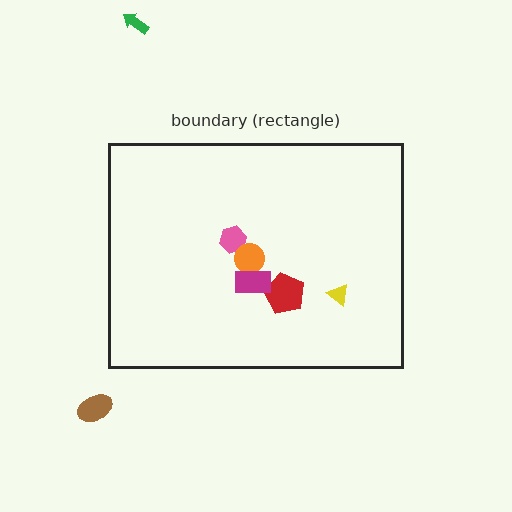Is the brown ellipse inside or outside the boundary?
Outside.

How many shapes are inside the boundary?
5 inside, 2 outside.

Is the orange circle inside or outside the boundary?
Inside.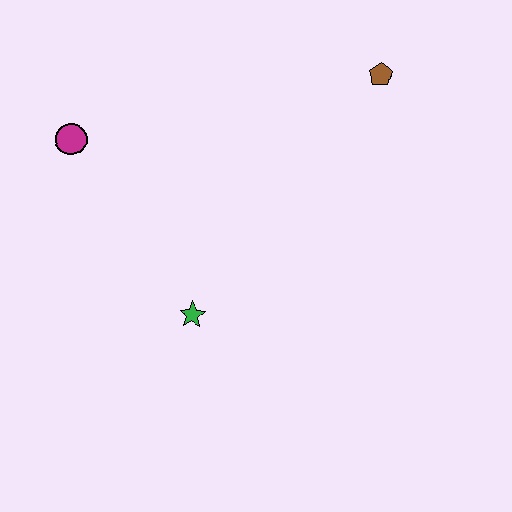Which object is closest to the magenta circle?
The green star is closest to the magenta circle.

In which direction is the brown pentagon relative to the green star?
The brown pentagon is above the green star.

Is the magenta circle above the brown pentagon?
No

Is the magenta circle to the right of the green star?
No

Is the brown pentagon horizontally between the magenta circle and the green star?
No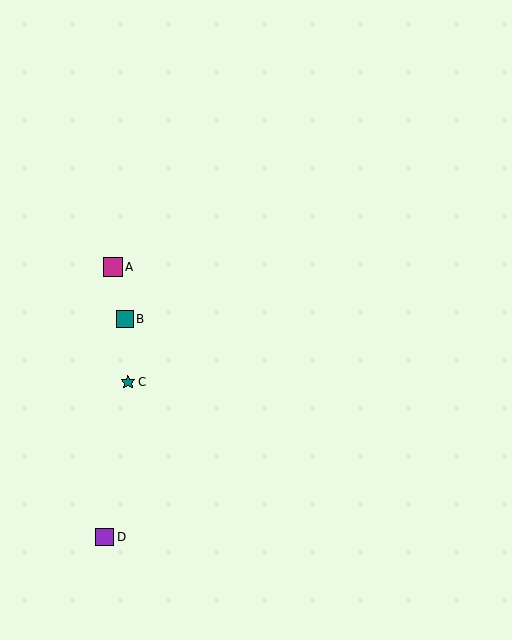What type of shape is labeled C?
Shape C is a teal star.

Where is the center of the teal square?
The center of the teal square is at (125, 319).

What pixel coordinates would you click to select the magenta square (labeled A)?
Click at (113, 267) to select the magenta square A.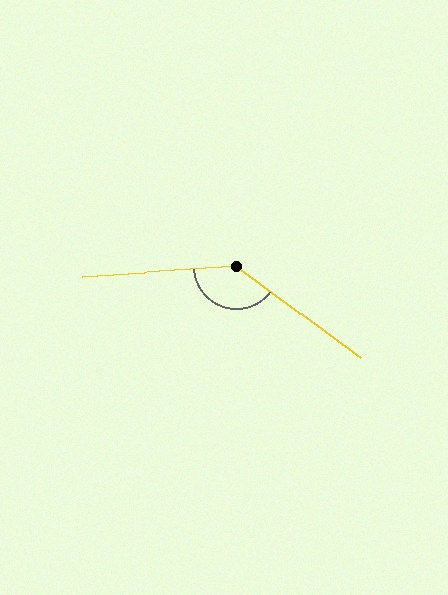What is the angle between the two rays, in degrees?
Approximately 140 degrees.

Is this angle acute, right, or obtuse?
It is obtuse.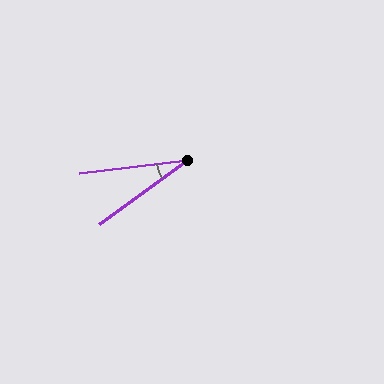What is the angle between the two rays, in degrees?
Approximately 29 degrees.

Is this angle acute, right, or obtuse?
It is acute.